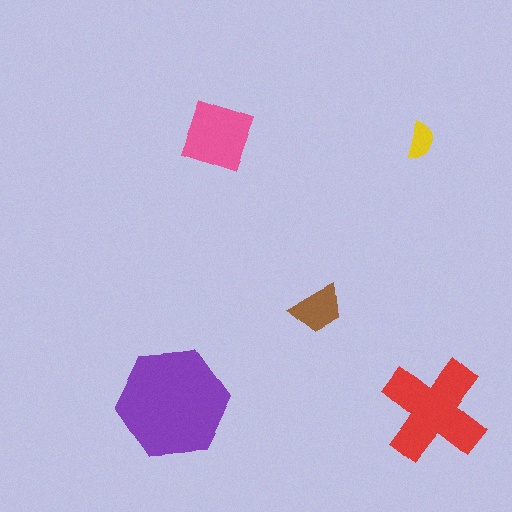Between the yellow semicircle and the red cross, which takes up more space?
The red cross.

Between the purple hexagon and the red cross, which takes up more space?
The purple hexagon.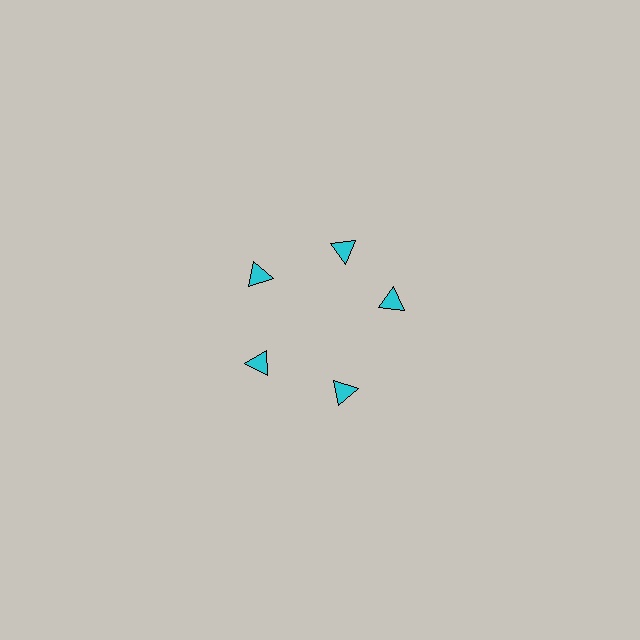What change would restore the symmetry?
The symmetry would be restored by rotating it back into even spacing with its neighbors so that all 5 triangles sit at equal angles and equal distance from the center.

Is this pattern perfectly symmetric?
No. The 5 cyan triangles are arranged in a ring, but one element near the 3 o'clock position is rotated out of alignment along the ring, breaking the 5-fold rotational symmetry.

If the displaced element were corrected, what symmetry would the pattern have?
It would have 5-fold rotational symmetry — the pattern would map onto itself every 72 degrees.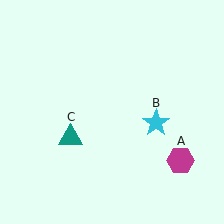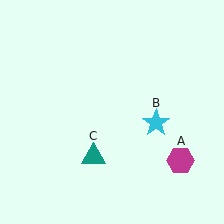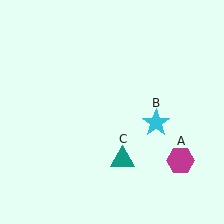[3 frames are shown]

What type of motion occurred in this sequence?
The teal triangle (object C) rotated counterclockwise around the center of the scene.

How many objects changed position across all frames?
1 object changed position: teal triangle (object C).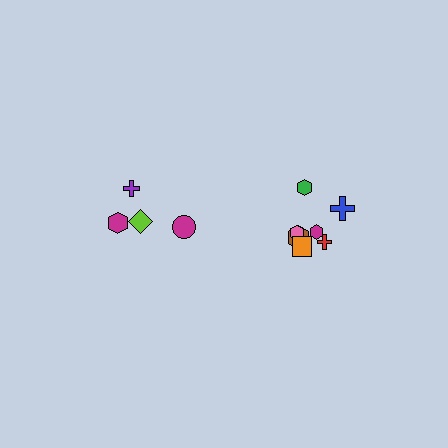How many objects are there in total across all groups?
There are 11 objects.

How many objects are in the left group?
There are 4 objects.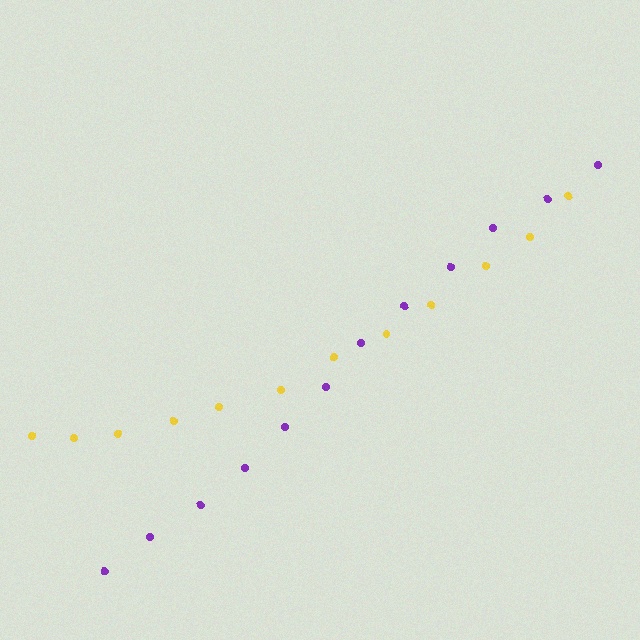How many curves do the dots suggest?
There are 2 distinct paths.